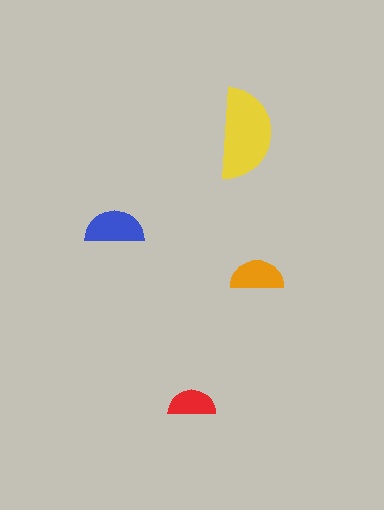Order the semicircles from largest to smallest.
the yellow one, the blue one, the orange one, the red one.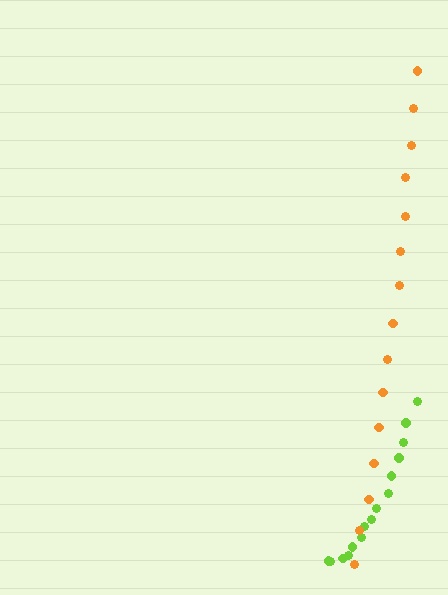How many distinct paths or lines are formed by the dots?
There are 2 distinct paths.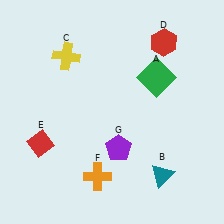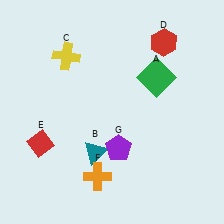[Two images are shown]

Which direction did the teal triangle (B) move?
The teal triangle (B) moved left.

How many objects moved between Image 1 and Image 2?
1 object moved between the two images.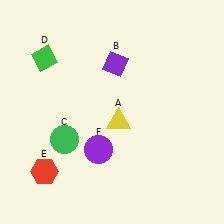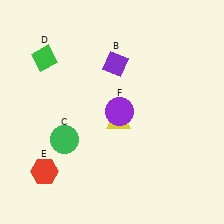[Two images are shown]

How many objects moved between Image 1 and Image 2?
1 object moved between the two images.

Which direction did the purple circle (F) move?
The purple circle (F) moved up.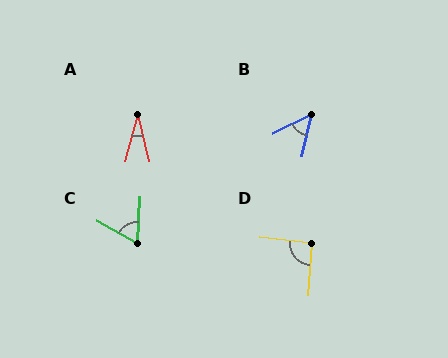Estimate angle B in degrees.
Approximately 51 degrees.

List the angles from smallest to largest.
A (28°), B (51°), C (63°), D (94°).